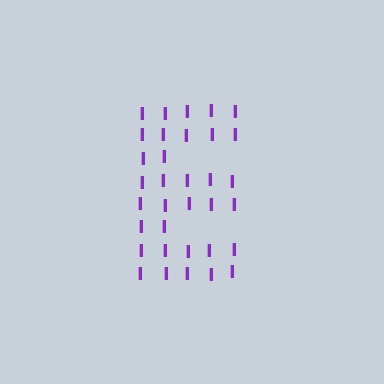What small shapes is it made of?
It is made of small letter I's.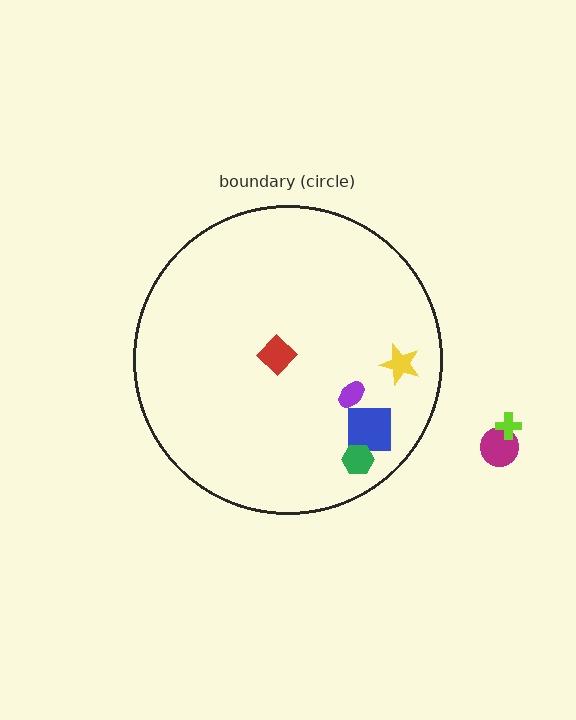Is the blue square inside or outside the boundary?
Inside.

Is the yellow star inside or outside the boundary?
Inside.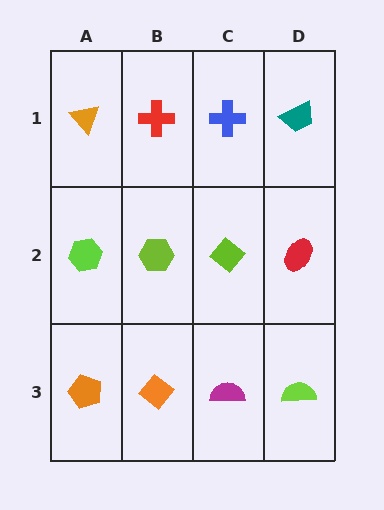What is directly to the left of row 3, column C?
An orange diamond.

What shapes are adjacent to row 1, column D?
A red ellipse (row 2, column D), a blue cross (row 1, column C).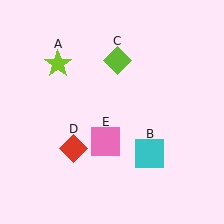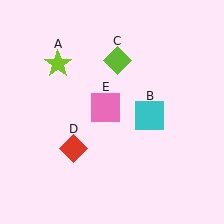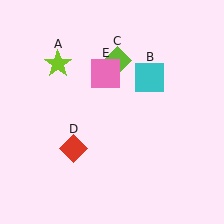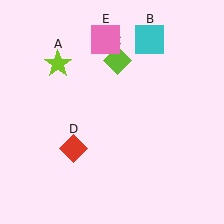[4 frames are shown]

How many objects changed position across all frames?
2 objects changed position: cyan square (object B), pink square (object E).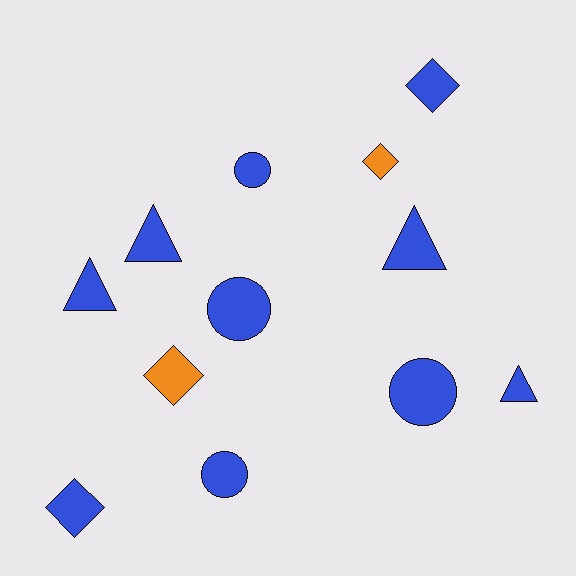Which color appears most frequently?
Blue, with 10 objects.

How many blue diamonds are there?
There are 2 blue diamonds.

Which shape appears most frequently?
Triangle, with 4 objects.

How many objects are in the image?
There are 12 objects.